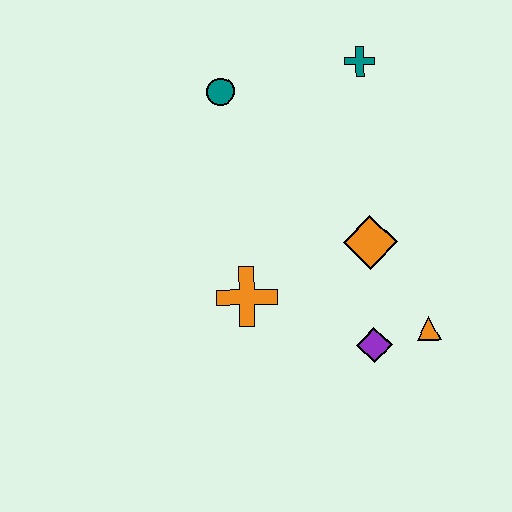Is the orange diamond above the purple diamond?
Yes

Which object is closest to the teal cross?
The teal circle is closest to the teal cross.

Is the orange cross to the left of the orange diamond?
Yes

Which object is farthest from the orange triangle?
The teal circle is farthest from the orange triangle.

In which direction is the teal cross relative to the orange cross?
The teal cross is above the orange cross.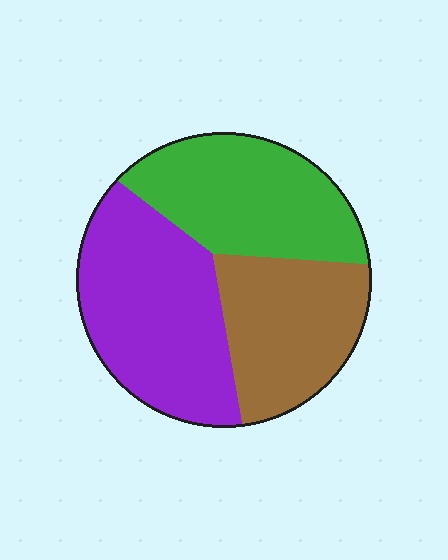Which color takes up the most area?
Purple, at roughly 40%.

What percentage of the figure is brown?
Brown takes up about one quarter (1/4) of the figure.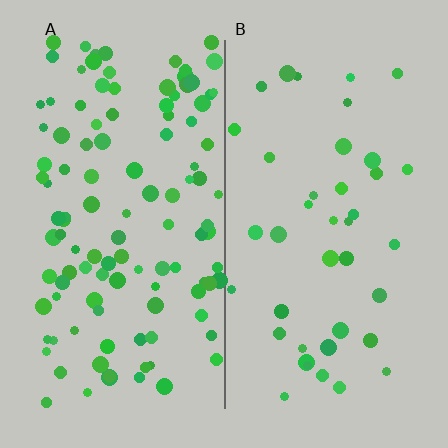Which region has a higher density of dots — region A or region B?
A (the left).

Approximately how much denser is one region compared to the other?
Approximately 2.8× — region A over region B.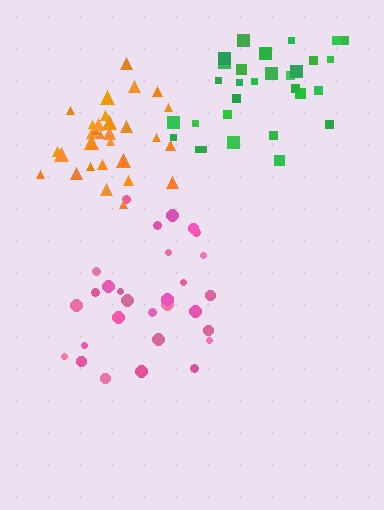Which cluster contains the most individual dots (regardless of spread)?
Orange (30).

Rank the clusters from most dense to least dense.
orange, pink, green.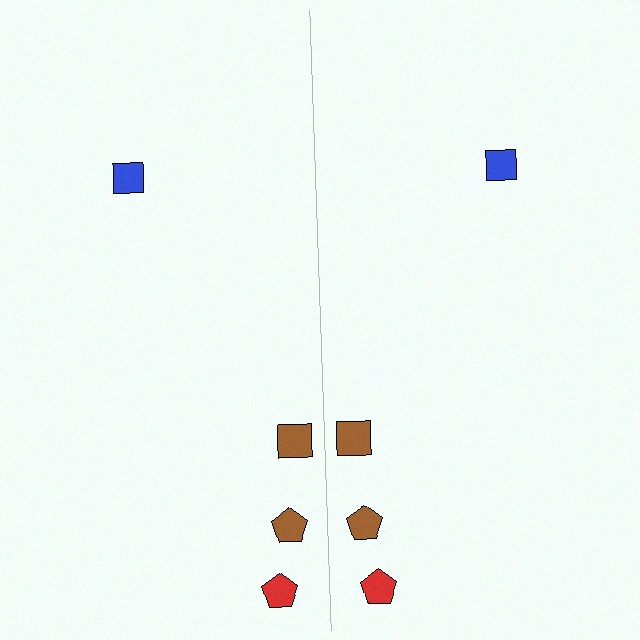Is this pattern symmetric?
Yes, this pattern has bilateral (reflection) symmetry.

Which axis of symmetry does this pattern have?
The pattern has a vertical axis of symmetry running through the center of the image.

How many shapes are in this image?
There are 8 shapes in this image.